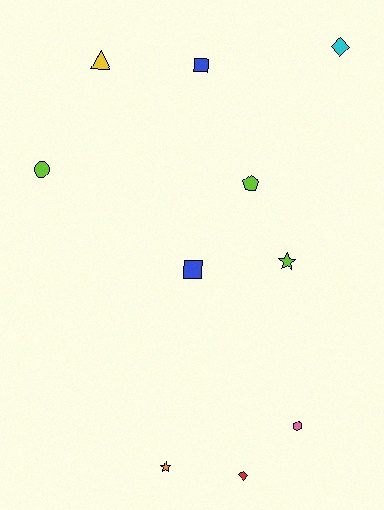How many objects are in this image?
There are 10 objects.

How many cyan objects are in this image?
There is 1 cyan object.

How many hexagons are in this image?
There is 1 hexagon.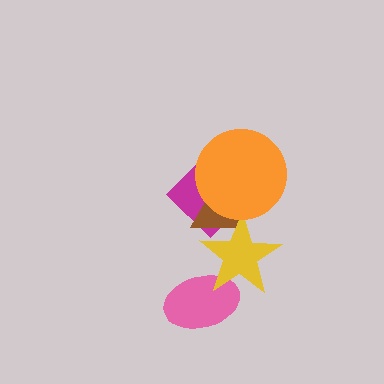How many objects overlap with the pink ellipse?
1 object overlaps with the pink ellipse.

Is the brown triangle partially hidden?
Yes, it is partially covered by another shape.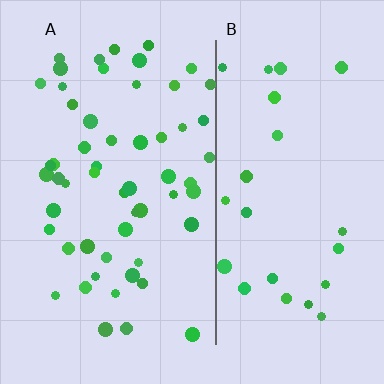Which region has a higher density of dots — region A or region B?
A (the left).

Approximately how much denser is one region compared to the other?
Approximately 2.2× — region A over region B.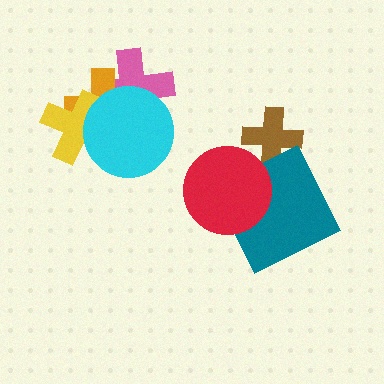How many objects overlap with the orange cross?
3 objects overlap with the orange cross.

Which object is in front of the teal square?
The red circle is in front of the teal square.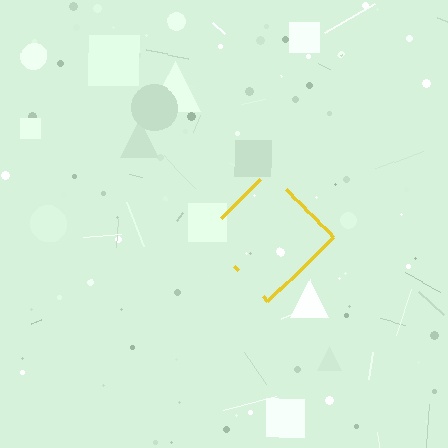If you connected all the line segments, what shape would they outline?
They would outline a diamond.